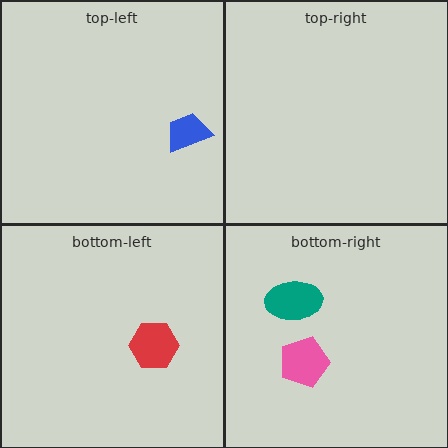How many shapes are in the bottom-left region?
1.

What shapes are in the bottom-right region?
The pink pentagon, the teal ellipse.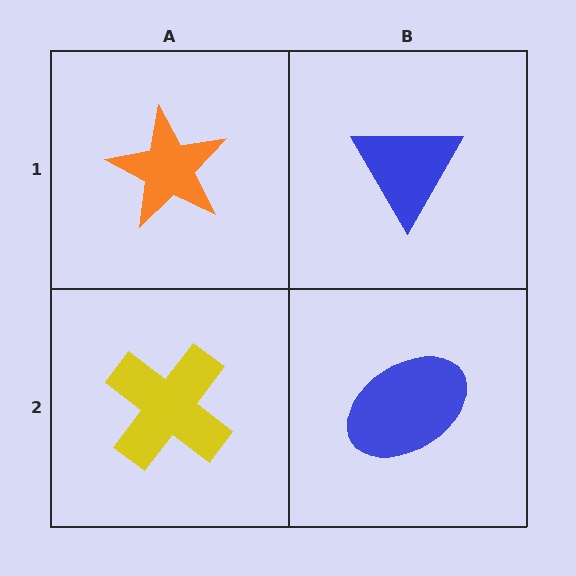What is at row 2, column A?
A yellow cross.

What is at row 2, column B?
A blue ellipse.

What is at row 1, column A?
An orange star.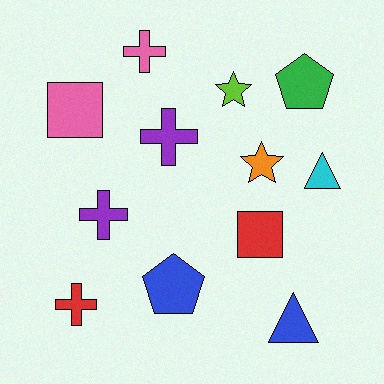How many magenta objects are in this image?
There are no magenta objects.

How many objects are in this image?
There are 12 objects.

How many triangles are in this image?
There are 2 triangles.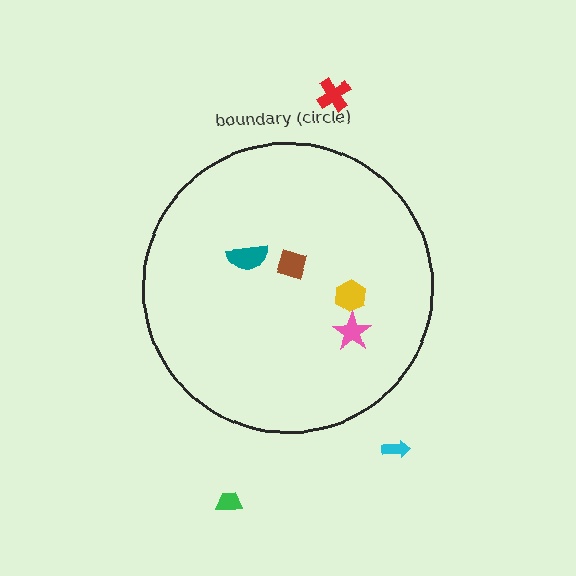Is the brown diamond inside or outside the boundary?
Inside.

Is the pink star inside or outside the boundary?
Inside.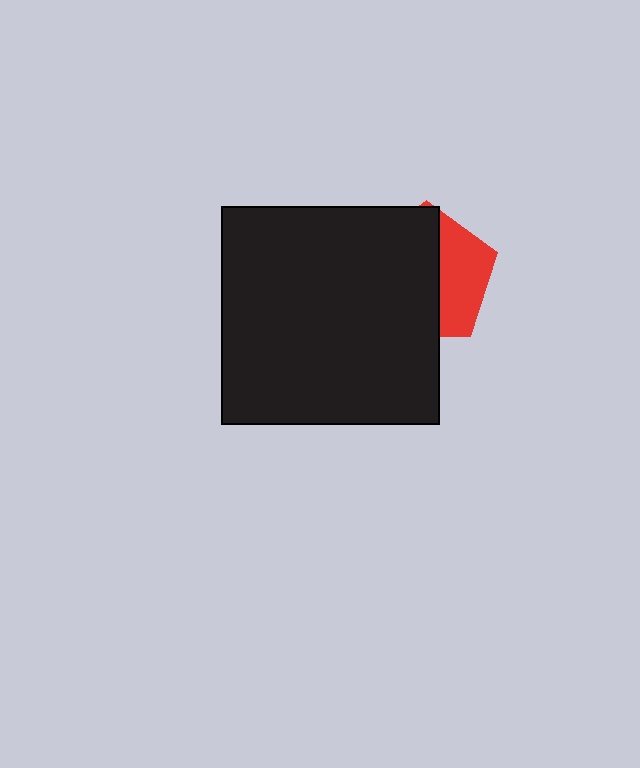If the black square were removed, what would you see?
You would see the complete red pentagon.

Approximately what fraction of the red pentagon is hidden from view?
Roughly 62% of the red pentagon is hidden behind the black square.